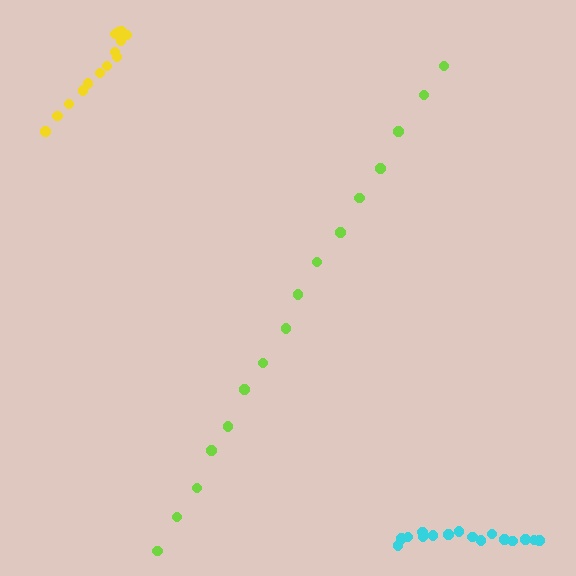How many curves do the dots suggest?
There are 3 distinct paths.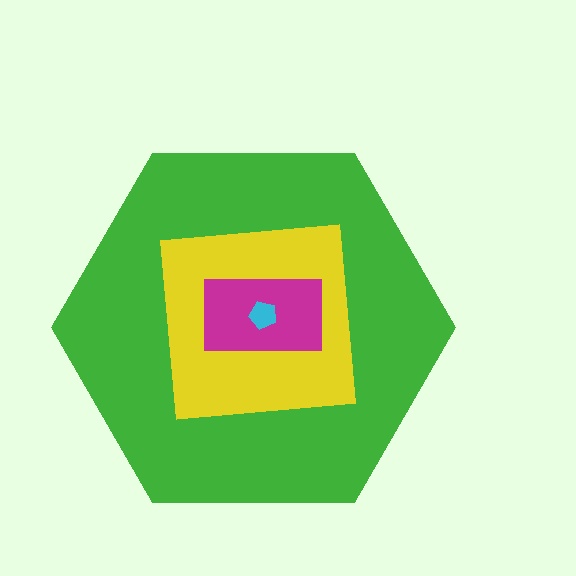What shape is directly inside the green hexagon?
The yellow square.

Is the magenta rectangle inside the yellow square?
Yes.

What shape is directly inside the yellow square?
The magenta rectangle.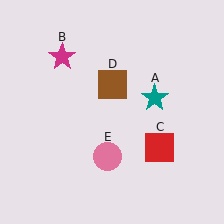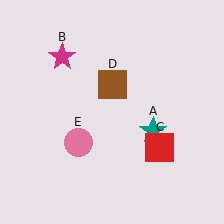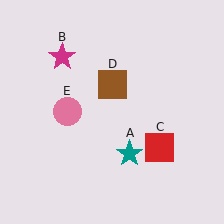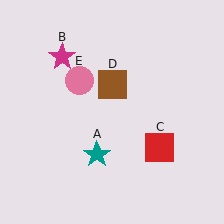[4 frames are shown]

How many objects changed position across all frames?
2 objects changed position: teal star (object A), pink circle (object E).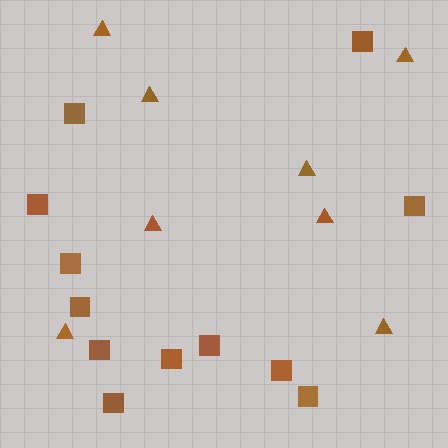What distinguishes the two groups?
There are 2 groups: one group of triangles (8) and one group of squares (12).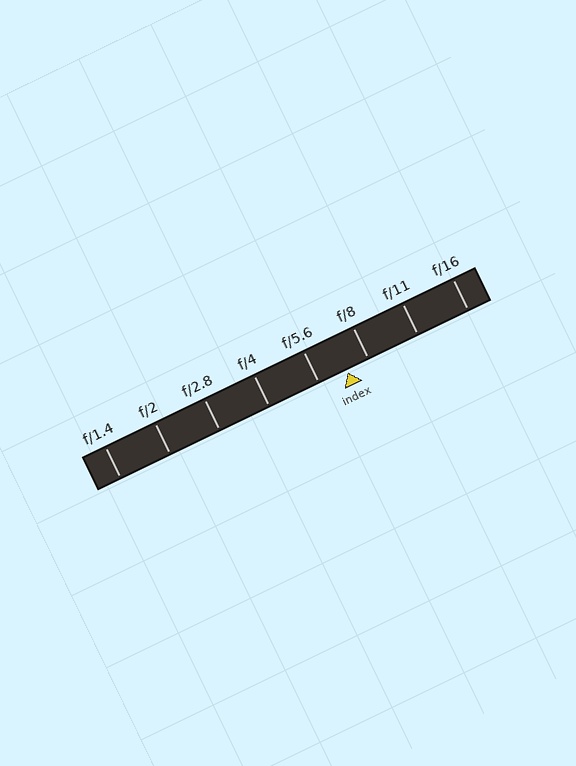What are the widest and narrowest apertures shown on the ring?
The widest aperture shown is f/1.4 and the narrowest is f/16.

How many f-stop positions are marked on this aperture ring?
There are 8 f-stop positions marked.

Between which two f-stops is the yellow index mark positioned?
The index mark is between f/5.6 and f/8.